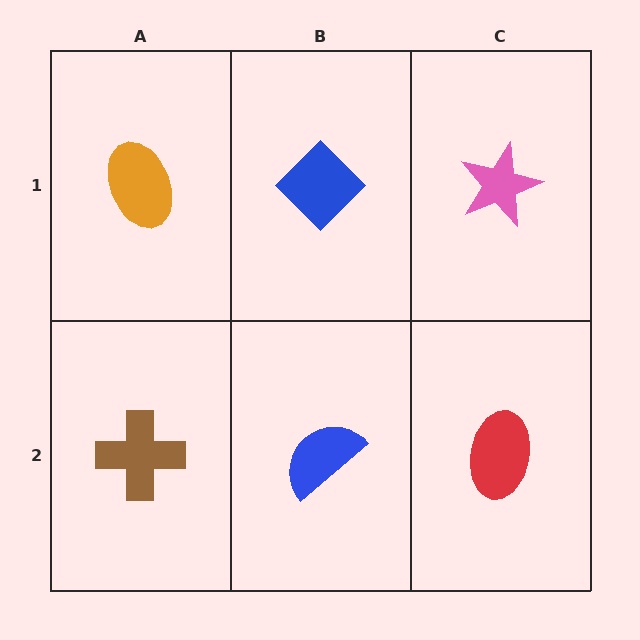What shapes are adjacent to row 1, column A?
A brown cross (row 2, column A), a blue diamond (row 1, column B).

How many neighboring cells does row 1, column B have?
3.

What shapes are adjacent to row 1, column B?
A blue semicircle (row 2, column B), an orange ellipse (row 1, column A), a pink star (row 1, column C).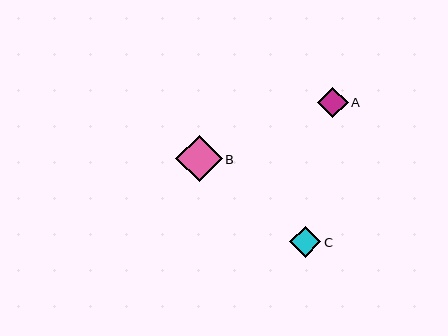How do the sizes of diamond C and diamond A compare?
Diamond C and diamond A are approximately the same size.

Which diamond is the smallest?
Diamond A is the smallest with a size of approximately 31 pixels.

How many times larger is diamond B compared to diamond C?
Diamond B is approximately 1.5 times the size of diamond C.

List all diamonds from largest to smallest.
From largest to smallest: B, C, A.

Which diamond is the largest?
Diamond B is the largest with a size of approximately 46 pixels.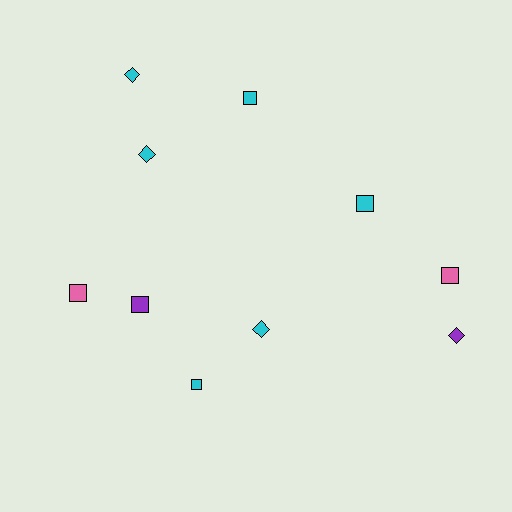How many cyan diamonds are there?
There are 3 cyan diamonds.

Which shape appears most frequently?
Square, with 6 objects.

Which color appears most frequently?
Cyan, with 6 objects.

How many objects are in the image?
There are 10 objects.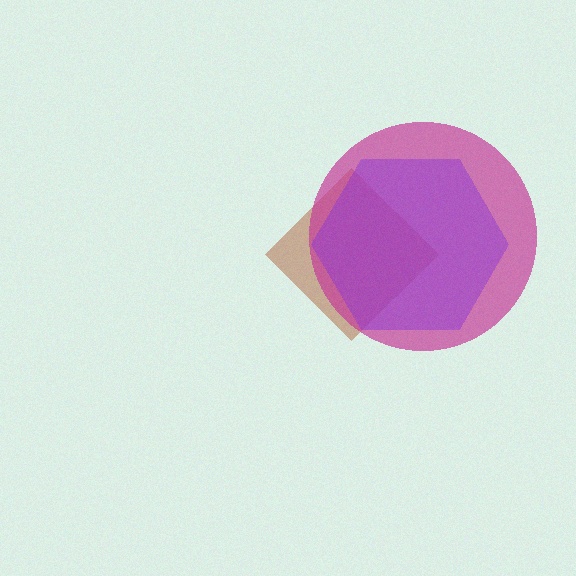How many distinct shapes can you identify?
There are 3 distinct shapes: a brown diamond, a magenta circle, a purple hexagon.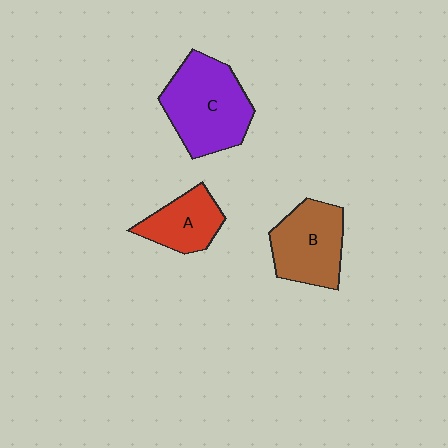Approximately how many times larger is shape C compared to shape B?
Approximately 1.3 times.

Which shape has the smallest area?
Shape A (red).